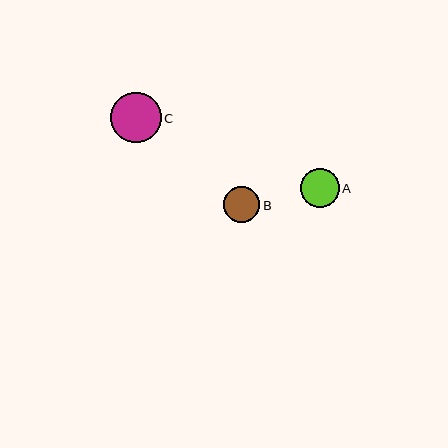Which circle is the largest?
Circle C is the largest with a size of approximately 51 pixels.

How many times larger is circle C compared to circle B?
Circle C is approximately 1.4 times the size of circle B.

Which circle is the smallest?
Circle B is the smallest with a size of approximately 36 pixels.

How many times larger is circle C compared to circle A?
Circle C is approximately 1.3 times the size of circle A.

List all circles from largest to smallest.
From largest to smallest: C, A, B.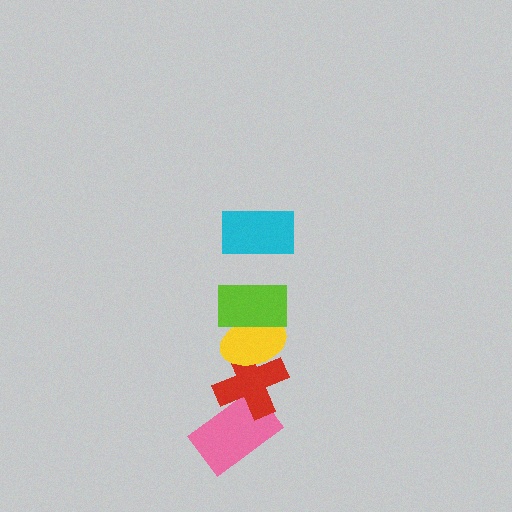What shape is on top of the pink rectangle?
The red cross is on top of the pink rectangle.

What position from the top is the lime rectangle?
The lime rectangle is 2nd from the top.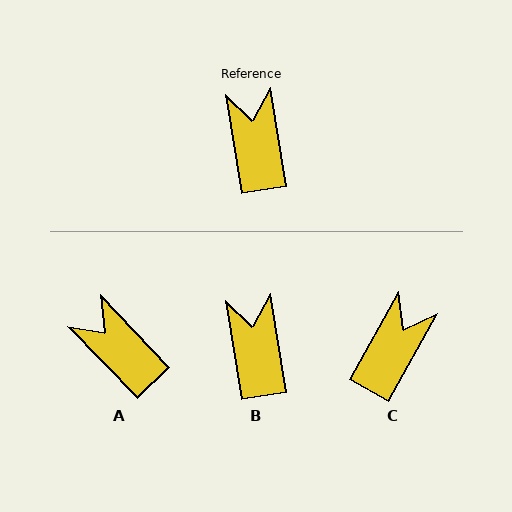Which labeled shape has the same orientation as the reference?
B.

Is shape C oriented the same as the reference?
No, it is off by about 38 degrees.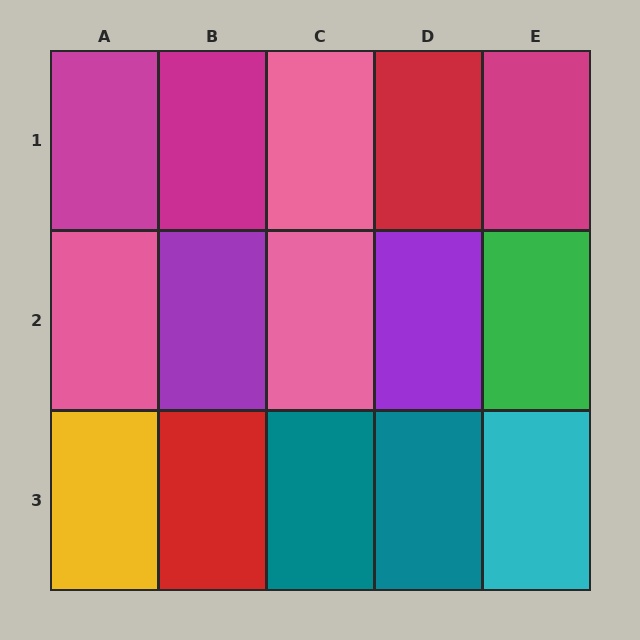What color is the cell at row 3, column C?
Teal.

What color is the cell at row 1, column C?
Pink.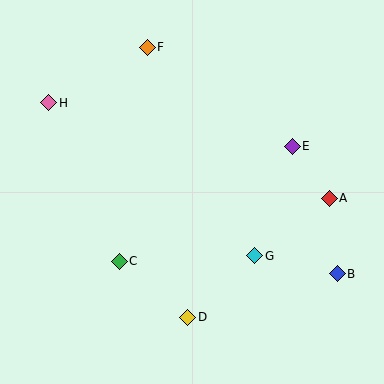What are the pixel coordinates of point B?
Point B is at (337, 274).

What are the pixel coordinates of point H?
Point H is at (49, 103).